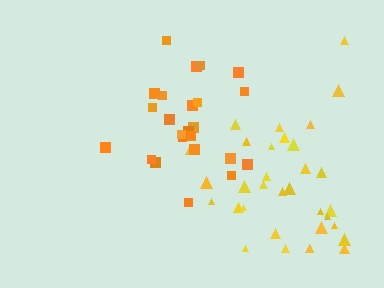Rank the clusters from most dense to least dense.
orange, yellow.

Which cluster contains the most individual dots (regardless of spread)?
Yellow (34).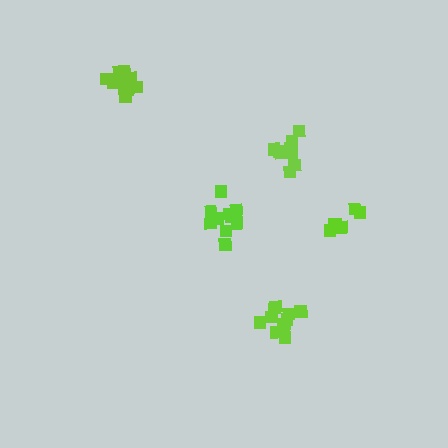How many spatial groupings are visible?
There are 5 spatial groupings.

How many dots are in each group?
Group 1: 7 dots, Group 2: 11 dots, Group 3: 9 dots, Group 4: 11 dots, Group 5: 11 dots (49 total).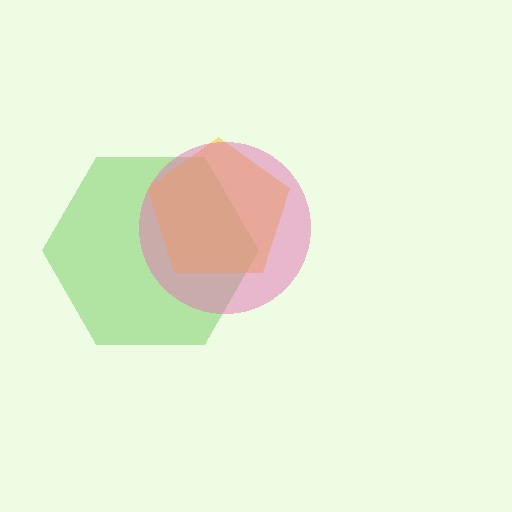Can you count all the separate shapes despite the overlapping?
Yes, there are 3 separate shapes.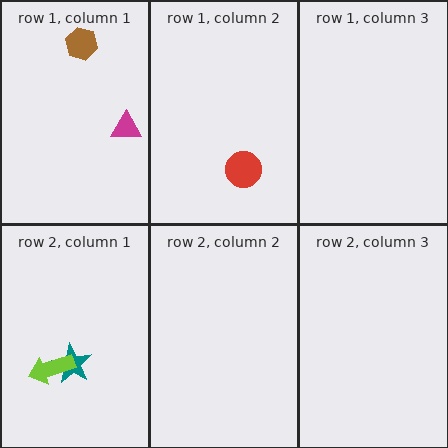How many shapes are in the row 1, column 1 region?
2.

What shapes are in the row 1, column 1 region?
The magenta triangle, the brown hexagon.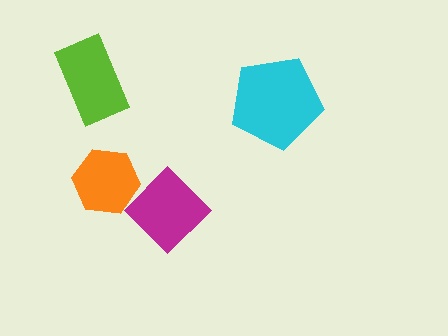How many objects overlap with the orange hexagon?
1 object overlaps with the orange hexagon.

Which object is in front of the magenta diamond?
The orange hexagon is in front of the magenta diamond.